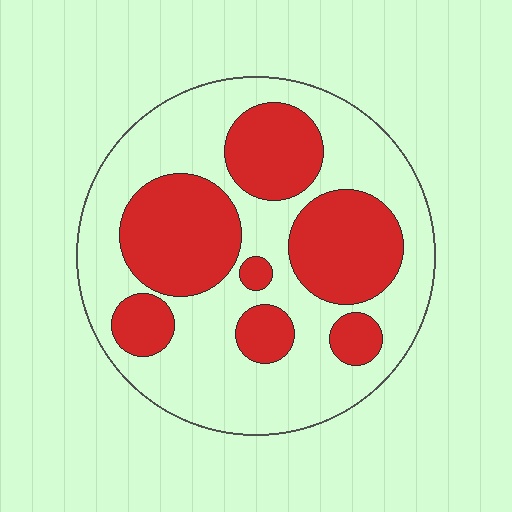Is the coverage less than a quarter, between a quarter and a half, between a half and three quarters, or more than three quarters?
Between a quarter and a half.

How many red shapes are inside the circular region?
7.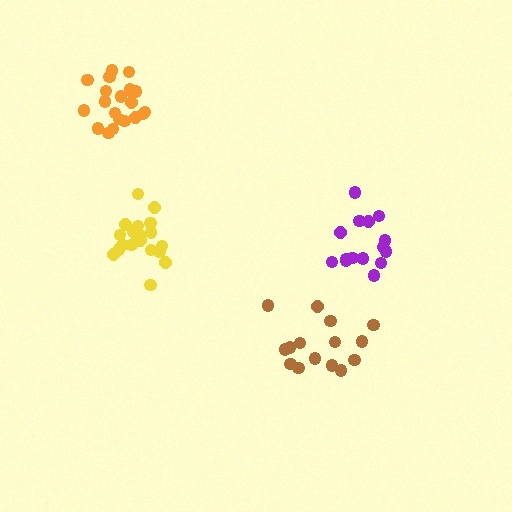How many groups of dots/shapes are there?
There are 4 groups.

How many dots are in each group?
Group 1: 15 dots, Group 2: 21 dots, Group 3: 20 dots, Group 4: 15 dots (71 total).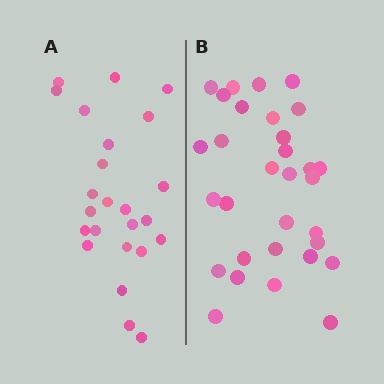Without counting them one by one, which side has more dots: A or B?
Region B (the right region) has more dots.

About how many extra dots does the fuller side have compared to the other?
Region B has roughly 8 or so more dots than region A.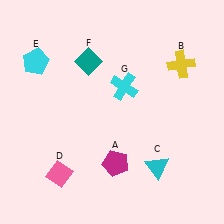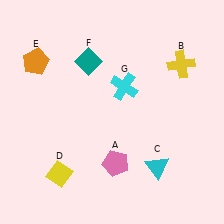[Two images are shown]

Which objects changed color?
A changed from magenta to pink. D changed from pink to yellow. E changed from cyan to orange.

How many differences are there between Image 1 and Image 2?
There are 3 differences between the two images.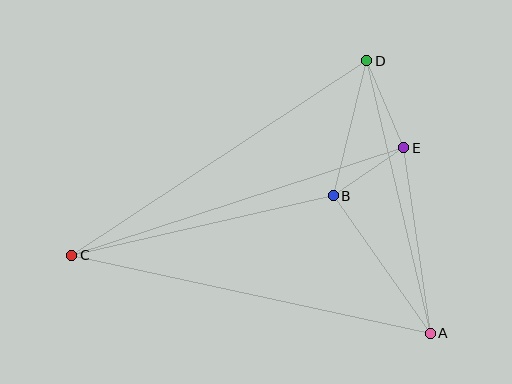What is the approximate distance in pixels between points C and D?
The distance between C and D is approximately 354 pixels.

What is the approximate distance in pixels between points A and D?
The distance between A and D is approximately 280 pixels.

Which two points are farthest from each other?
Points A and C are farthest from each other.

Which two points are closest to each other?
Points B and E are closest to each other.